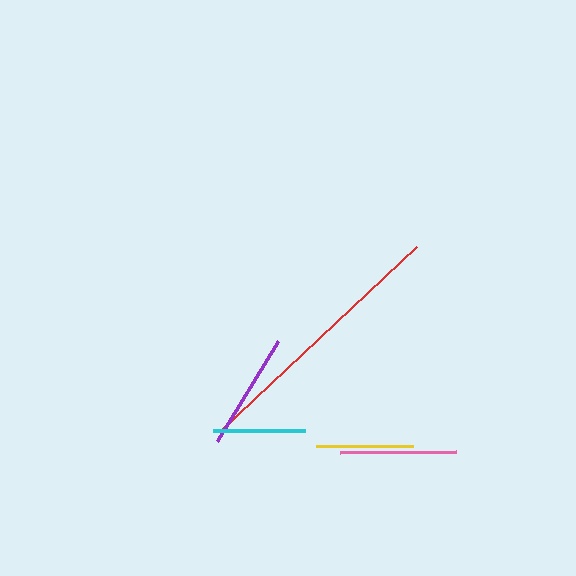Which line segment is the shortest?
The cyan line is the shortest at approximately 92 pixels.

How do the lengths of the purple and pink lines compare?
The purple and pink lines are approximately the same length.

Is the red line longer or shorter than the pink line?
The red line is longer than the pink line.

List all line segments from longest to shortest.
From longest to shortest: red, purple, pink, yellow, cyan.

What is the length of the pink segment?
The pink segment is approximately 116 pixels long.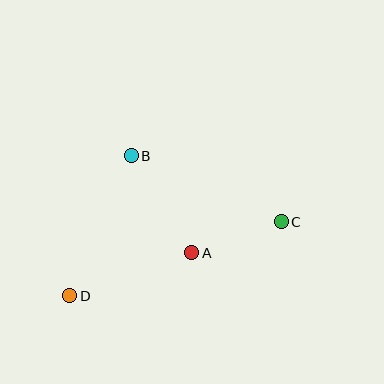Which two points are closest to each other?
Points A and C are closest to each other.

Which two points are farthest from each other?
Points C and D are farthest from each other.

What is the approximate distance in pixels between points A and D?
The distance between A and D is approximately 129 pixels.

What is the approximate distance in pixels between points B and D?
The distance between B and D is approximately 153 pixels.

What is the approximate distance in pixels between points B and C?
The distance between B and C is approximately 164 pixels.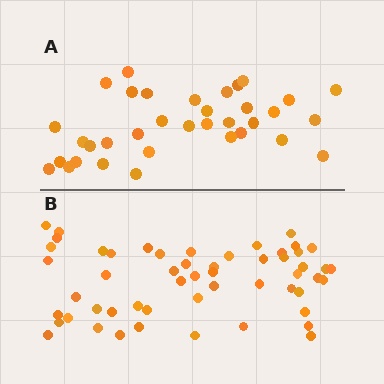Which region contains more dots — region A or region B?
Region B (the bottom region) has more dots.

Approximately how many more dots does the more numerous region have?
Region B has approximately 20 more dots than region A.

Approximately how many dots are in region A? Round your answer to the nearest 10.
About 40 dots. (The exact count is 35, which rounds to 40.)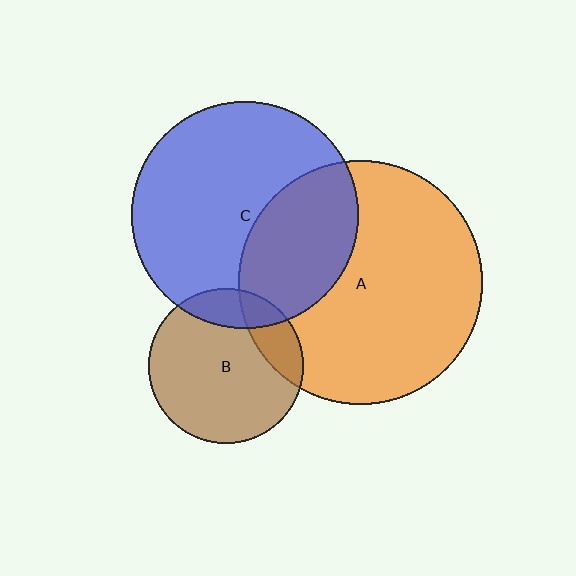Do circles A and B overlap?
Yes.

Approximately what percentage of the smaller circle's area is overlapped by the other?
Approximately 20%.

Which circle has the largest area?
Circle A (orange).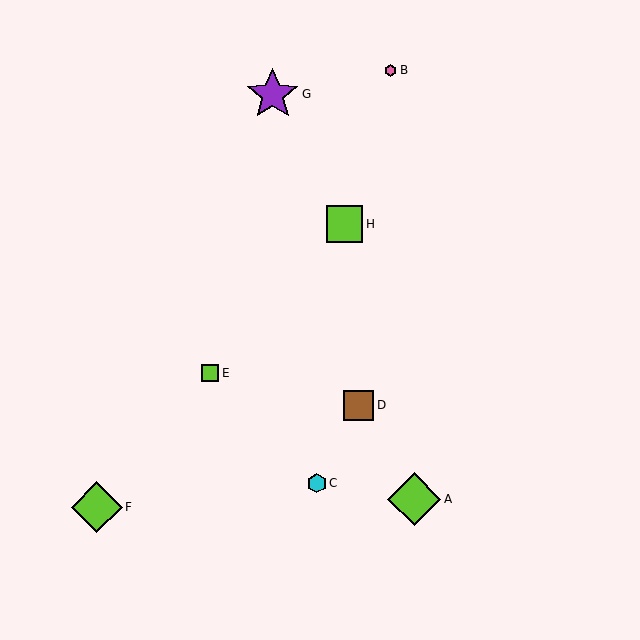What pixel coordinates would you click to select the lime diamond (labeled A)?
Click at (414, 499) to select the lime diamond A.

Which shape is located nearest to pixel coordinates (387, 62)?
The pink hexagon (labeled B) at (391, 70) is nearest to that location.